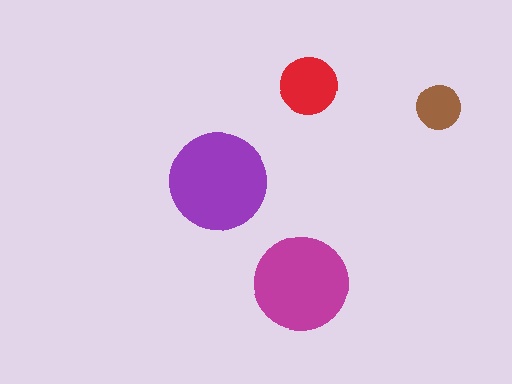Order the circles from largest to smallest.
the purple one, the magenta one, the red one, the brown one.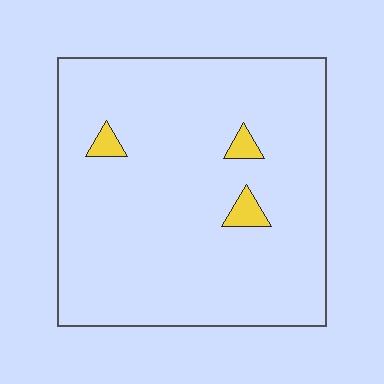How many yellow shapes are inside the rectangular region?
3.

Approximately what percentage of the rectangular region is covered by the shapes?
Approximately 5%.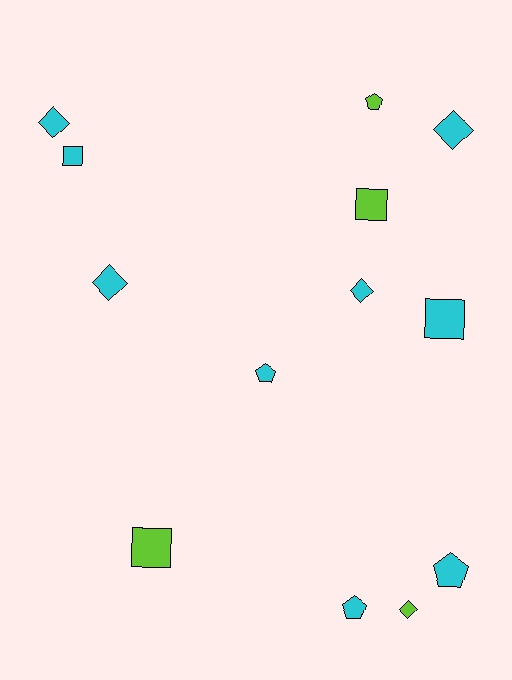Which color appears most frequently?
Cyan, with 9 objects.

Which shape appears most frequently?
Diamond, with 5 objects.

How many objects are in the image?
There are 13 objects.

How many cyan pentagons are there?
There are 3 cyan pentagons.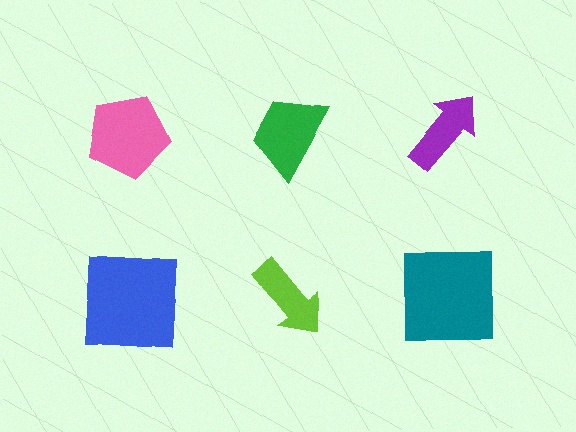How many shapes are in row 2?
3 shapes.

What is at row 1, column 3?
A purple arrow.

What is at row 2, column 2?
A lime arrow.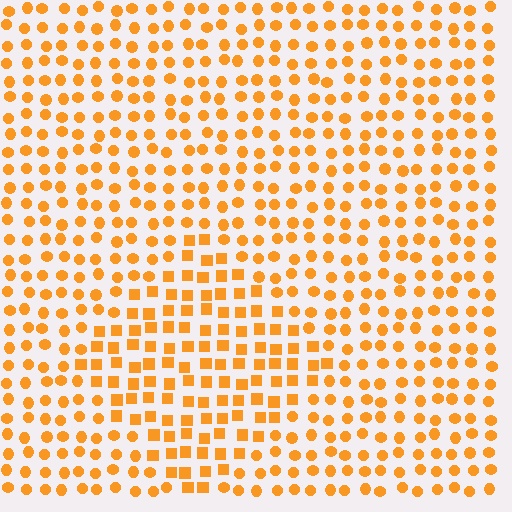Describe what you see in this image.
The image is filled with small orange elements arranged in a uniform grid. A diamond-shaped region contains squares, while the surrounding area contains circles. The boundary is defined purely by the change in element shape.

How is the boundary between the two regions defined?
The boundary is defined by a change in element shape: squares inside vs. circles outside. All elements share the same color and spacing.